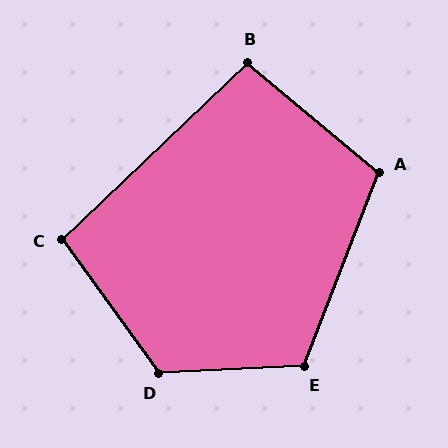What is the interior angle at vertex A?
Approximately 109 degrees (obtuse).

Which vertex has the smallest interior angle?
B, at approximately 97 degrees.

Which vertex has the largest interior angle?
D, at approximately 123 degrees.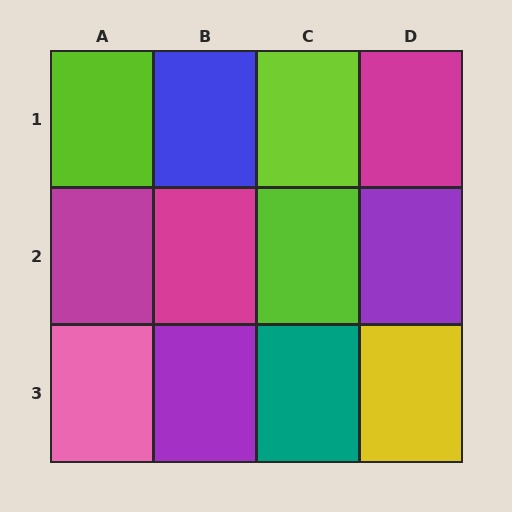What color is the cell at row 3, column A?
Pink.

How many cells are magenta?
3 cells are magenta.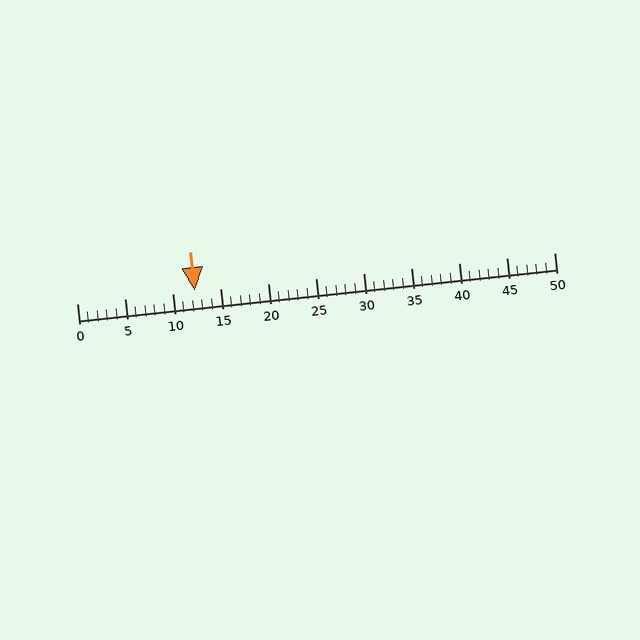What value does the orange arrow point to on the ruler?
The orange arrow points to approximately 12.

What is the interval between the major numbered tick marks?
The major tick marks are spaced 5 units apart.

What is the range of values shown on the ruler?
The ruler shows values from 0 to 50.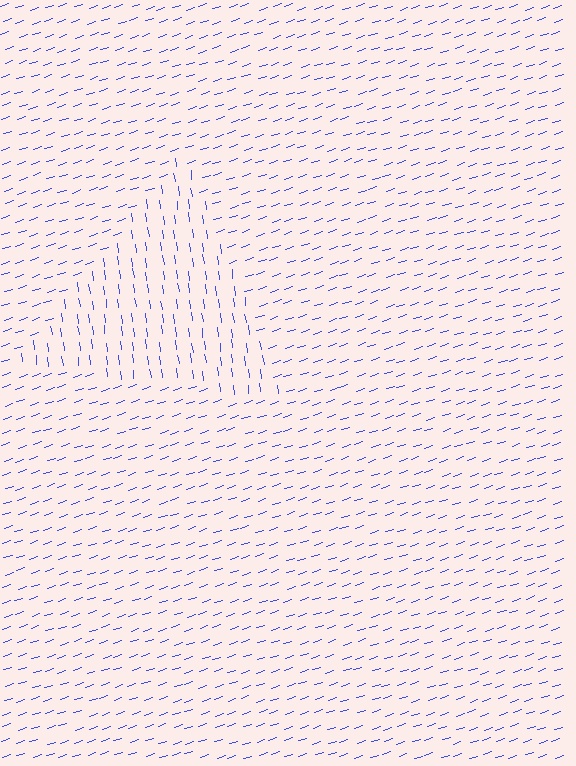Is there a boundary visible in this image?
Yes, there is a texture boundary formed by a change in line orientation.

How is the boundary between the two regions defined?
The boundary is defined purely by a change in line orientation (approximately 79 degrees difference). All lines are the same color and thickness.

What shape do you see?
I see a triangle.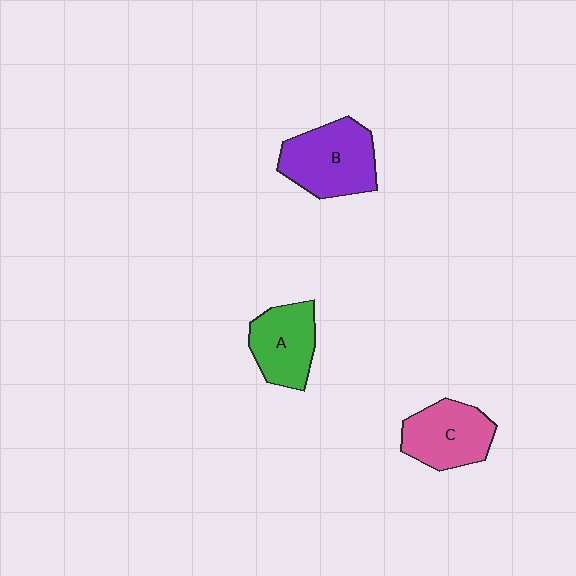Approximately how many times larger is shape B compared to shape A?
Approximately 1.3 times.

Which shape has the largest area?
Shape B (purple).